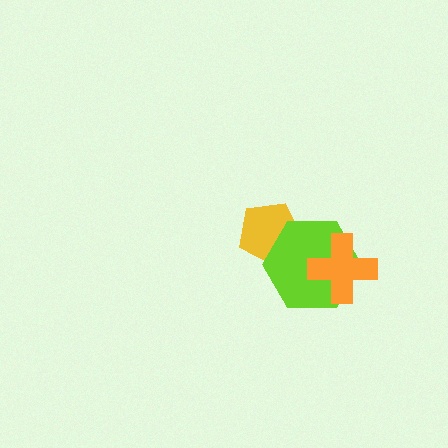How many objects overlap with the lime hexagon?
2 objects overlap with the lime hexagon.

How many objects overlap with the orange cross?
1 object overlaps with the orange cross.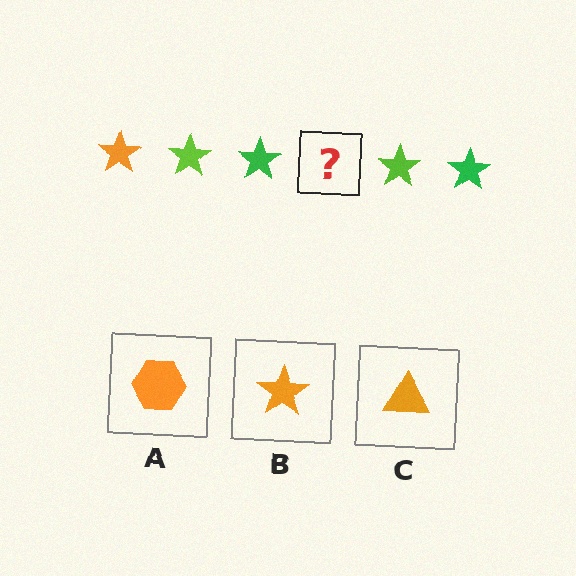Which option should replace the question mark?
Option B.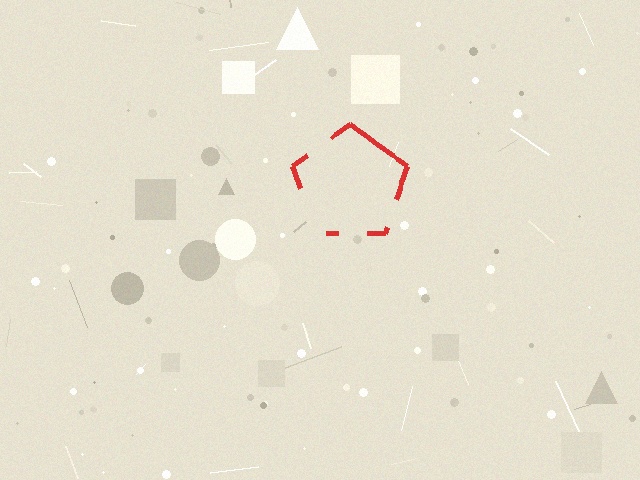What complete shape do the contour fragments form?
The contour fragments form a pentagon.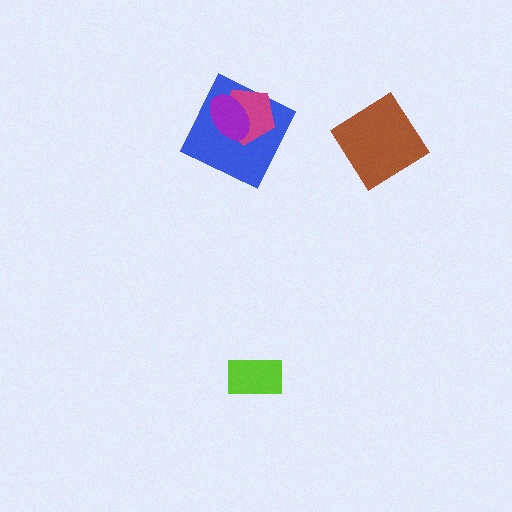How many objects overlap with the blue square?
2 objects overlap with the blue square.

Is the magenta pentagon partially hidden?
Yes, it is partially covered by another shape.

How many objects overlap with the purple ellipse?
2 objects overlap with the purple ellipse.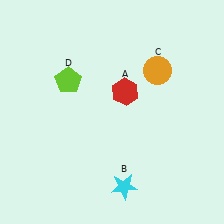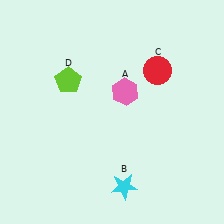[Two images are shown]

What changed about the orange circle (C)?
In Image 1, C is orange. In Image 2, it changed to red.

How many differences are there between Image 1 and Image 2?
There are 2 differences between the two images.